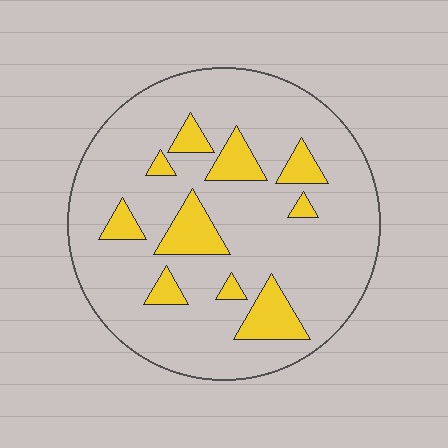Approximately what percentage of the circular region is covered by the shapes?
Approximately 15%.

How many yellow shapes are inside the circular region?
10.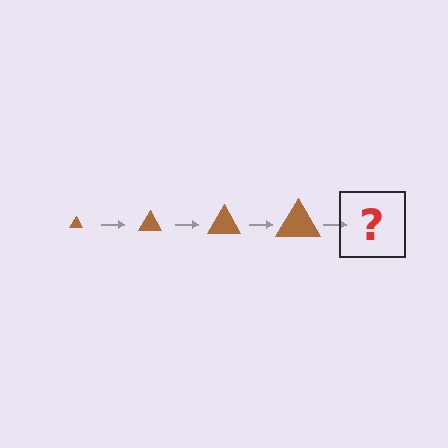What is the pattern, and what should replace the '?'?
The pattern is that the triangle gets progressively larger each step. The '?' should be a brown triangle, larger than the previous one.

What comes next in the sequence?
The next element should be a brown triangle, larger than the previous one.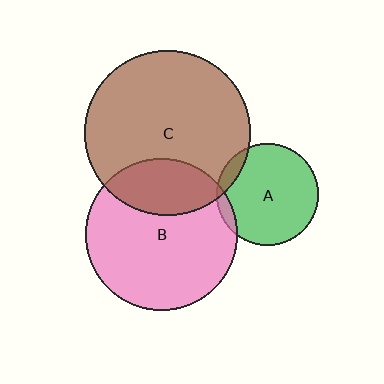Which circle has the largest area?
Circle C (brown).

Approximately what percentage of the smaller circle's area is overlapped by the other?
Approximately 25%.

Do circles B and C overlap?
Yes.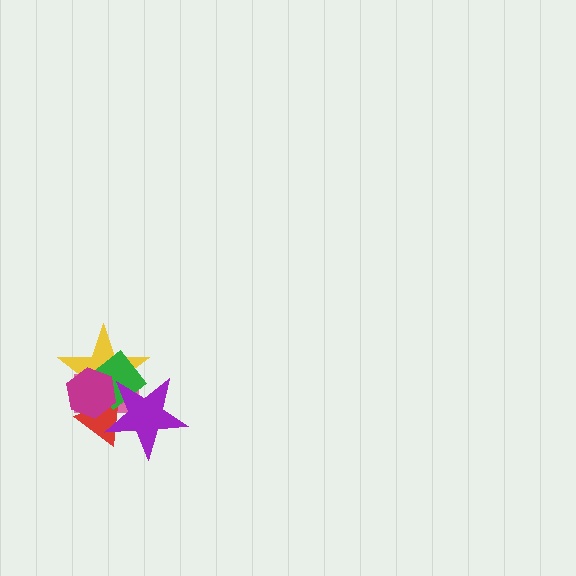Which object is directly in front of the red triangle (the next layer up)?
The green diamond is directly in front of the red triangle.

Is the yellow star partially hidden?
Yes, it is partially covered by another shape.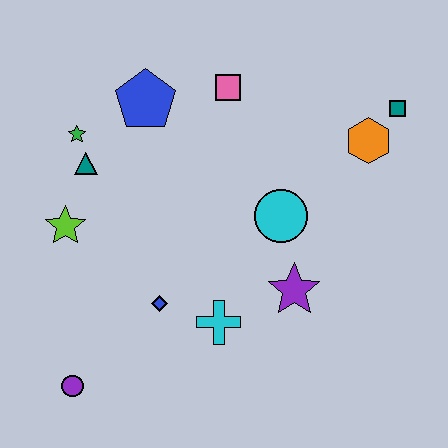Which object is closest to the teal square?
The orange hexagon is closest to the teal square.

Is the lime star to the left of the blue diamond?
Yes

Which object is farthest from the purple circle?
The teal square is farthest from the purple circle.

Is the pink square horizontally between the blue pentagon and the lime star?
No